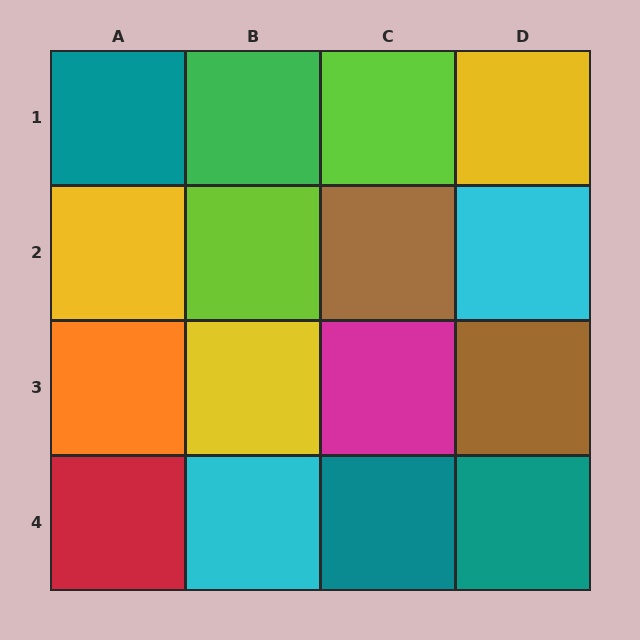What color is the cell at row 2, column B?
Lime.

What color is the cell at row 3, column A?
Orange.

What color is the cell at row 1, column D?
Yellow.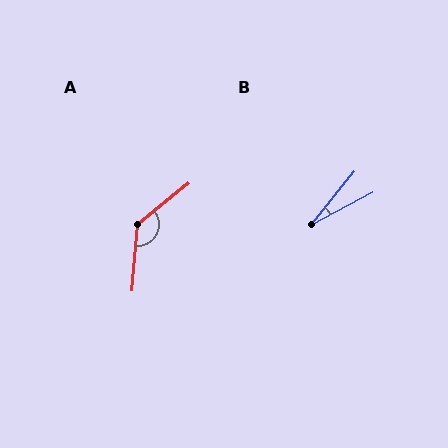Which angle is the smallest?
B, at approximately 24 degrees.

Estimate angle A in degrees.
Approximately 134 degrees.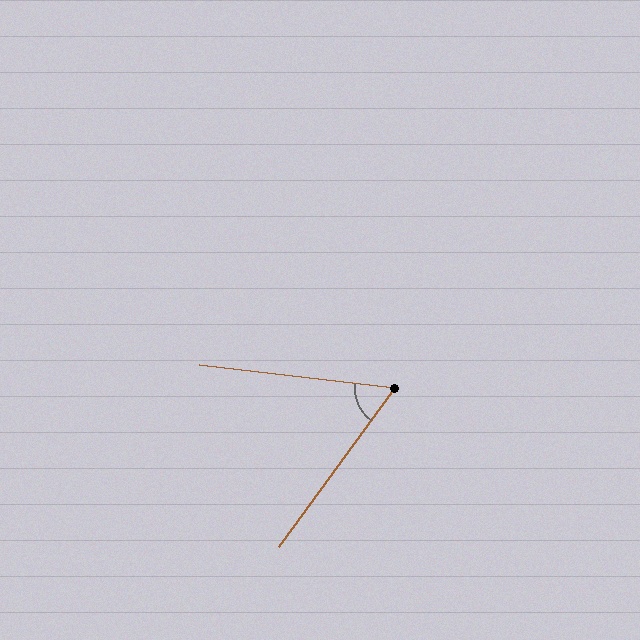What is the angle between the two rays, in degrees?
Approximately 61 degrees.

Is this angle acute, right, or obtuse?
It is acute.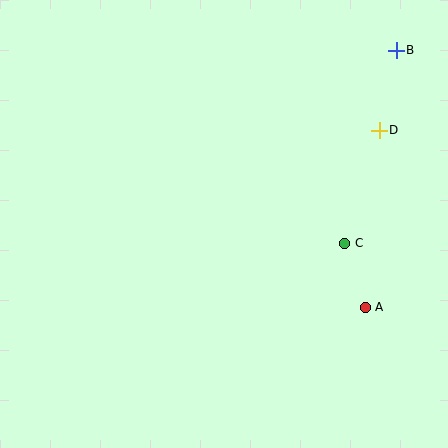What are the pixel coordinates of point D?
Point D is at (379, 130).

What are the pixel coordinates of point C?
Point C is at (345, 243).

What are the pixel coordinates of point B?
Point B is at (396, 50).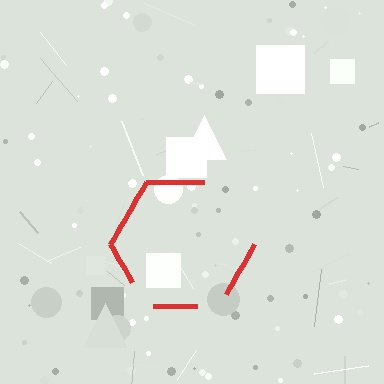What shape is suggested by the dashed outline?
The dashed outline suggests a hexagon.